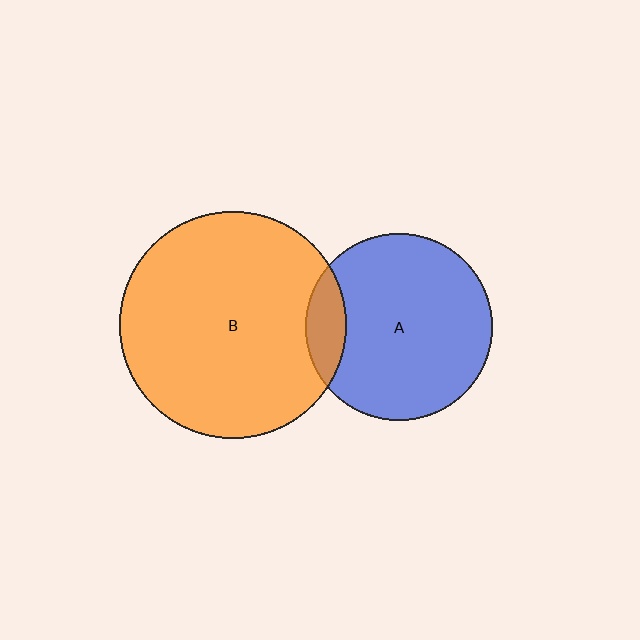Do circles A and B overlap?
Yes.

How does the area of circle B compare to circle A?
Approximately 1.5 times.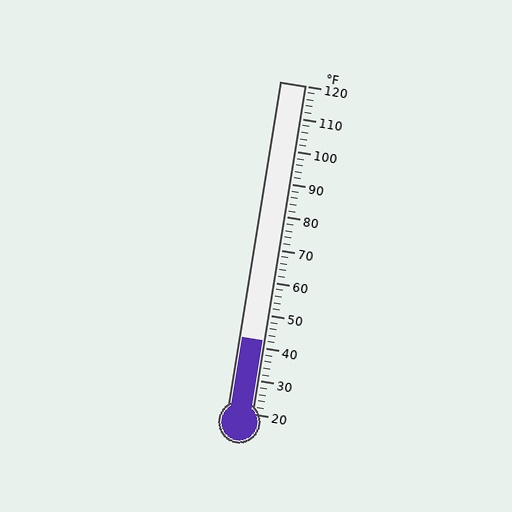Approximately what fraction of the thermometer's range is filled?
The thermometer is filled to approximately 20% of its range.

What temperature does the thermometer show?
The thermometer shows approximately 42°F.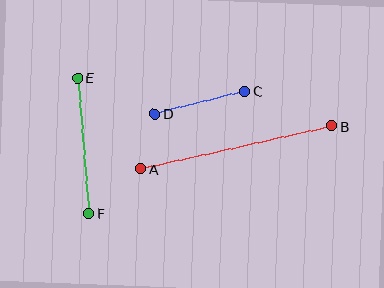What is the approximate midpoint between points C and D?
The midpoint is at approximately (200, 103) pixels.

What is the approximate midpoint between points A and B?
The midpoint is at approximately (236, 147) pixels.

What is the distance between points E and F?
The distance is approximately 136 pixels.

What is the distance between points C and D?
The distance is approximately 92 pixels.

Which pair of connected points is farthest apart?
Points A and B are farthest apart.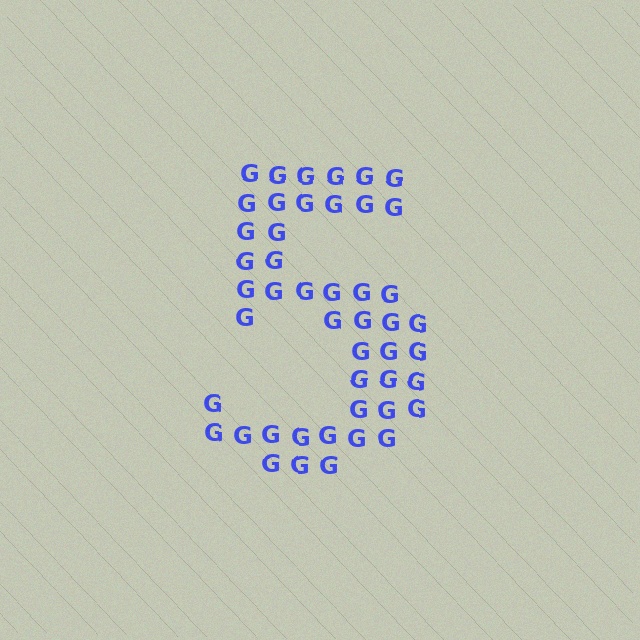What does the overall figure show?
The overall figure shows the digit 5.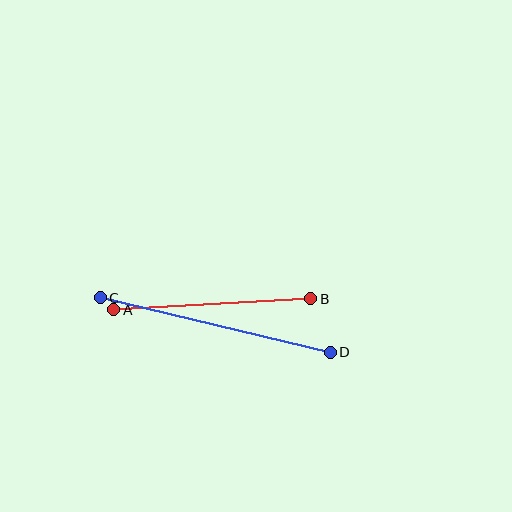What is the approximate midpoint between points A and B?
The midpoint is at approximately (212, 304) pixels.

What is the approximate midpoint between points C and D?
The midpoint is at approximately (215, 325) pixels.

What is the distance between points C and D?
The distance is approximately 236 pixels.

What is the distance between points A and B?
The distance is approximately 198 pixels.